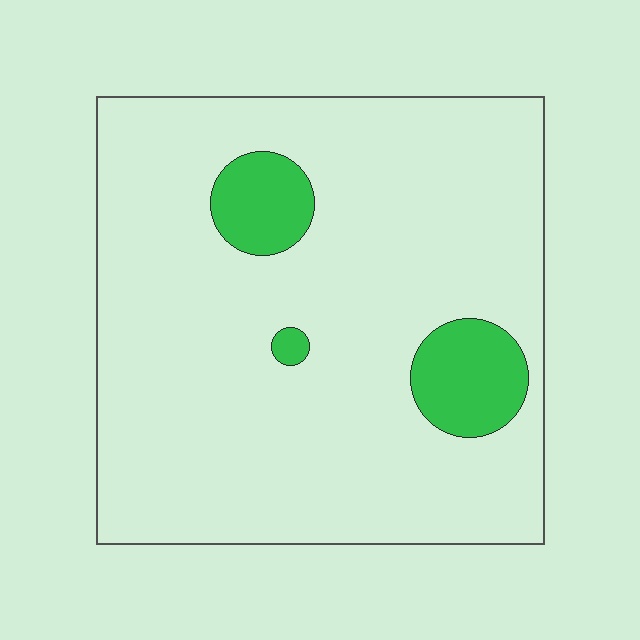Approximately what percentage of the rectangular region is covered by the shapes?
Approximately 10%.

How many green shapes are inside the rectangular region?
3.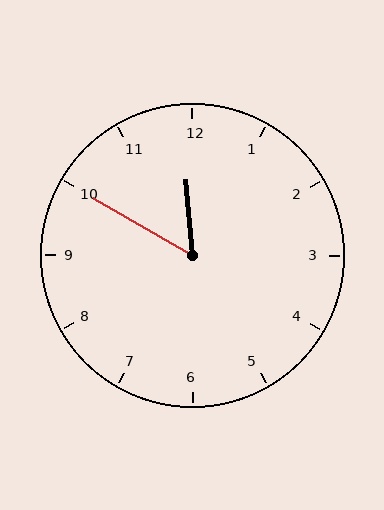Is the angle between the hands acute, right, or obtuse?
It is acute.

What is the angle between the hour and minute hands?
Approximately 55 degrees.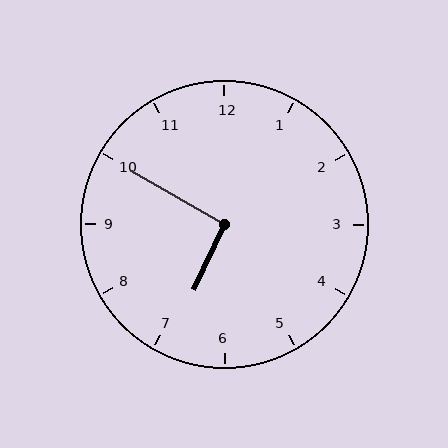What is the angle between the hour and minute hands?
Approximately 95 degrees.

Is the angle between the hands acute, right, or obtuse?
It is right.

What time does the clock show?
6:50.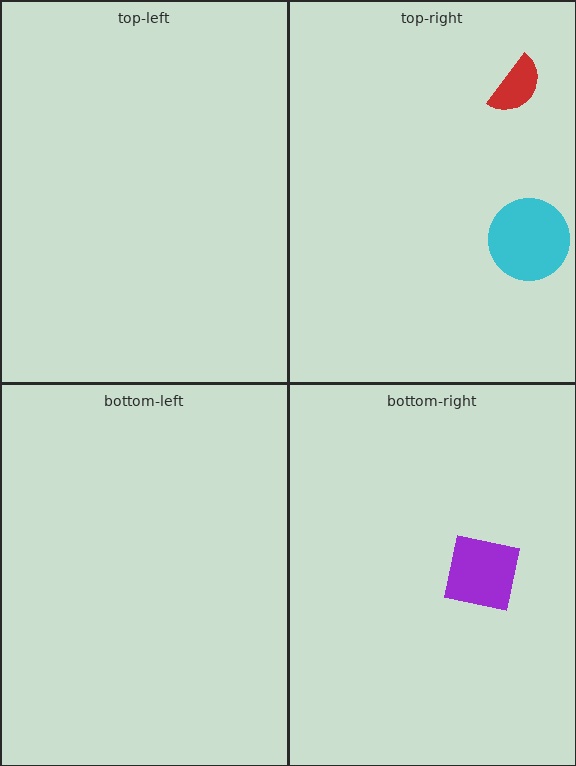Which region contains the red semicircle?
The top-right region.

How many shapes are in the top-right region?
2.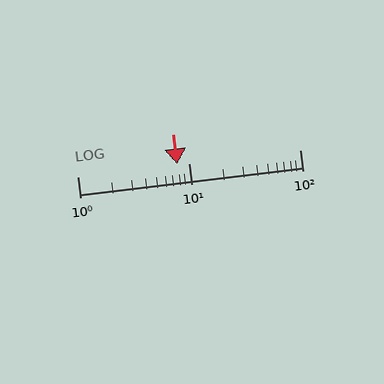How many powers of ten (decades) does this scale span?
The scale spans 2 decades, from 1 to 100.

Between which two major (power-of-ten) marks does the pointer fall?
The pointer is between 1 and 10.